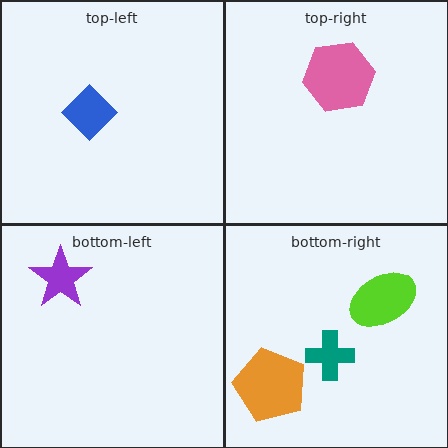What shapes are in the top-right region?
The pink hexagon.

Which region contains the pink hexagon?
The top-right region.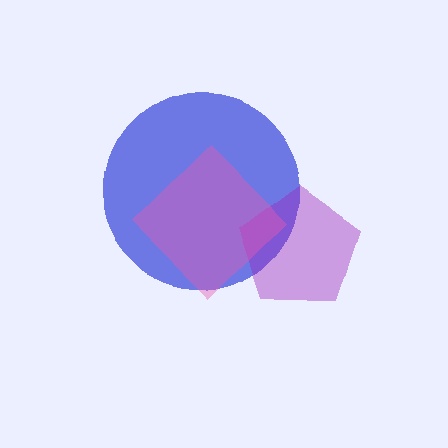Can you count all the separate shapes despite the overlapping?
Yes, there are 3 separate shapes.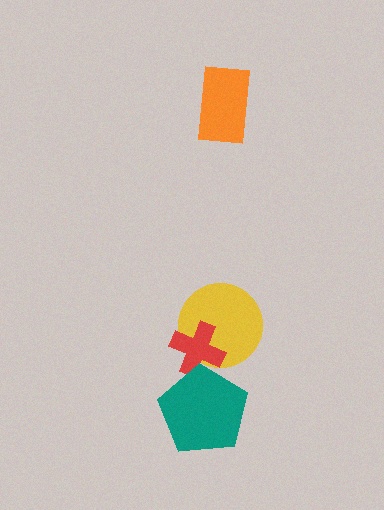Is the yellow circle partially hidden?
Yes, it is partially covered by another shape.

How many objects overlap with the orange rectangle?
0 objects overlap with the orange rectangle.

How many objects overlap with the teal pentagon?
1 object overlaps with the teal pentagon.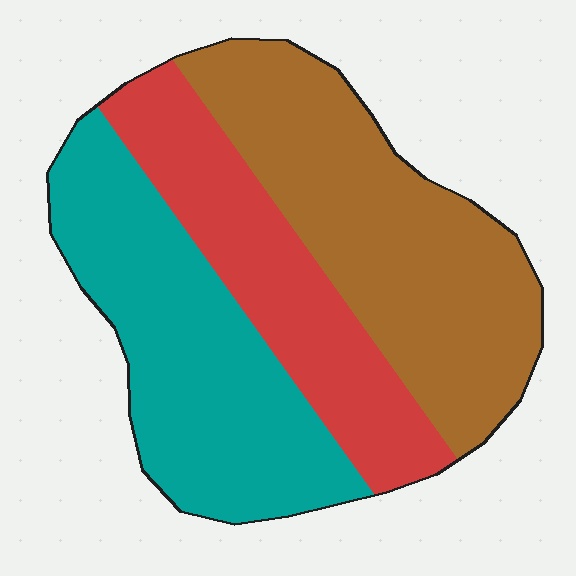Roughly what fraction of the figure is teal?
Teal covers around 35% of the figure.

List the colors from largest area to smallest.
From largest to smallest: brown, teal, red.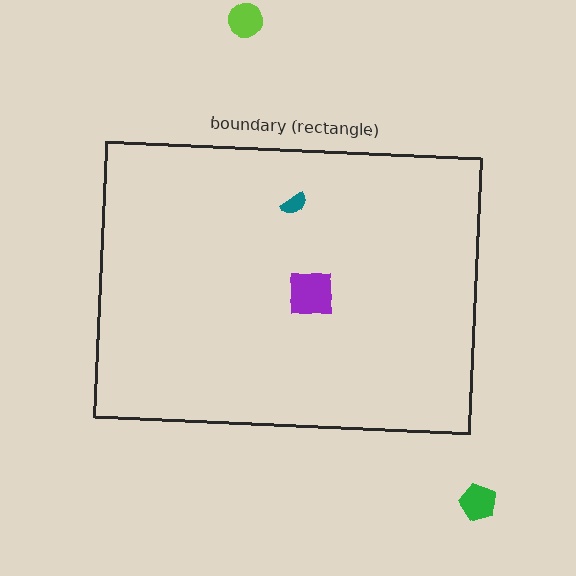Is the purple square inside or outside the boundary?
Inside.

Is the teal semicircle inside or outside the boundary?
Inside.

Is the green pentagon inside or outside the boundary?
Outside.